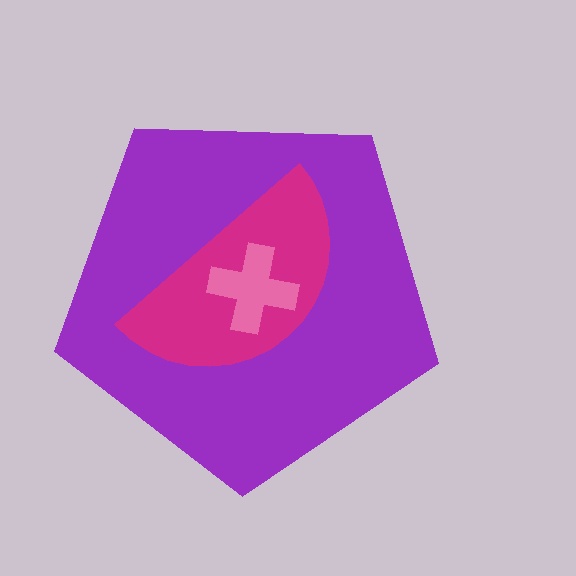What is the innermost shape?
The pink cross.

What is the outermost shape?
The purple pentagon.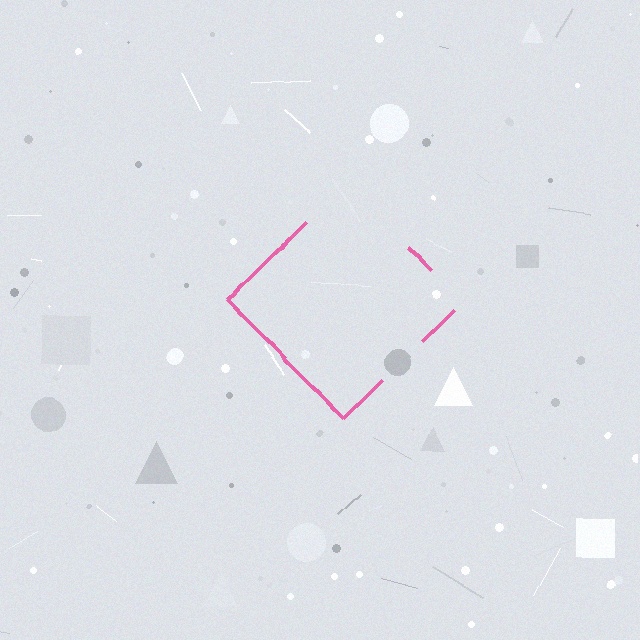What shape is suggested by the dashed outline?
The dashed outline suggests a diamond.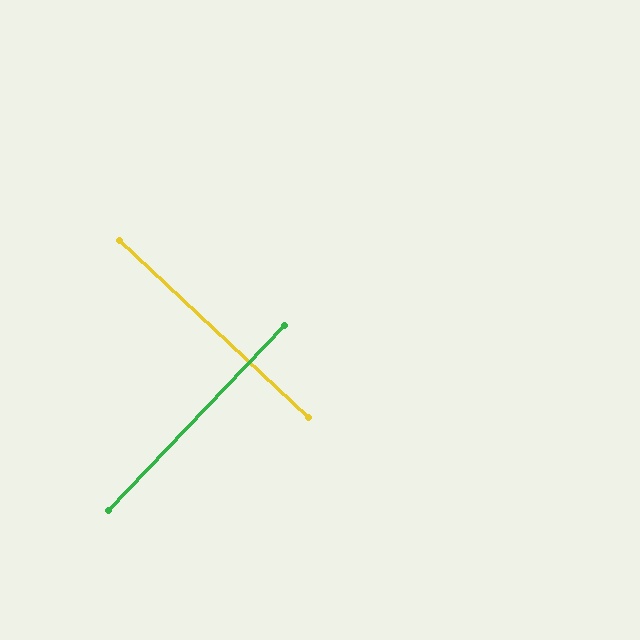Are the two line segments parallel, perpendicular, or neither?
Perpendicular — they meet at approximately 90°.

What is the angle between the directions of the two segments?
Approximately 90 degrees.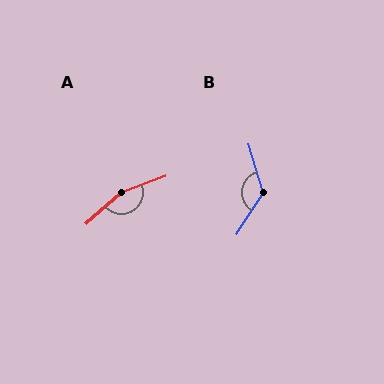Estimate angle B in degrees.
Approximately 130 degrees.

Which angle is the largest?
A, at approximately 159 degrees.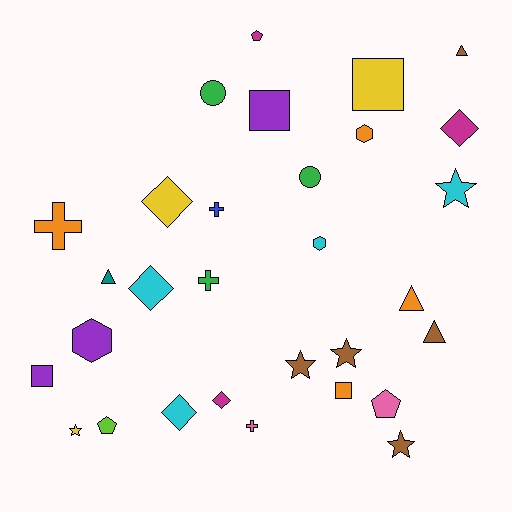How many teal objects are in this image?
There is 1 teal object.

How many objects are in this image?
There are 30 objects.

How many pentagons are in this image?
There are 3 pentagons.